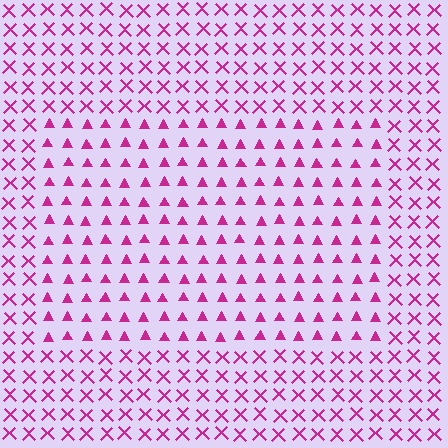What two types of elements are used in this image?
The image uses triangles inside the rectangle region and X marks outside it.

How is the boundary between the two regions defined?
The boundary is defined by a change in element shape: triangles inside vs. X marks outside. All elements share the same color and spacing.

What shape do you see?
I see a rectangle.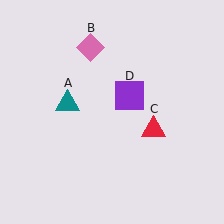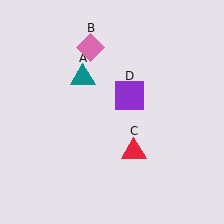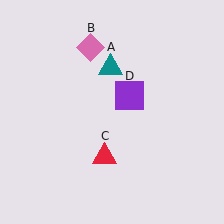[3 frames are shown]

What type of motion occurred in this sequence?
The teal triangle (object A), red triangle (object C) rotated clockwise around the center of the scene.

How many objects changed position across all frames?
2 objects changed position: teal triangle (object A), red triangle (object C).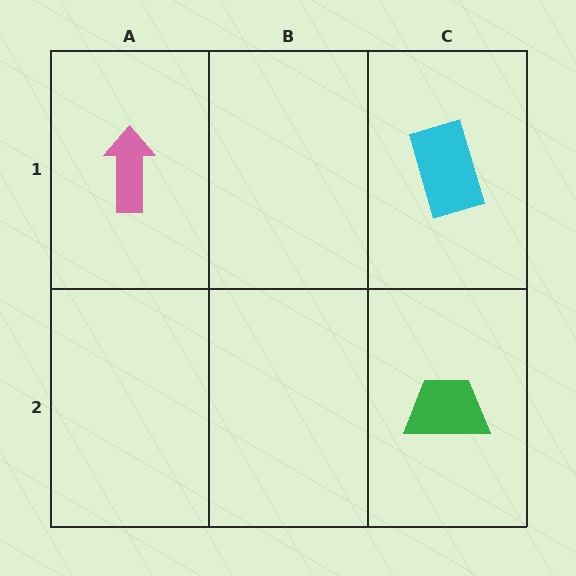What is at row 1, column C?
A cyan rectangle.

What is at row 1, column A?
A pink arrow.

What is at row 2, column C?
A green trapezoid.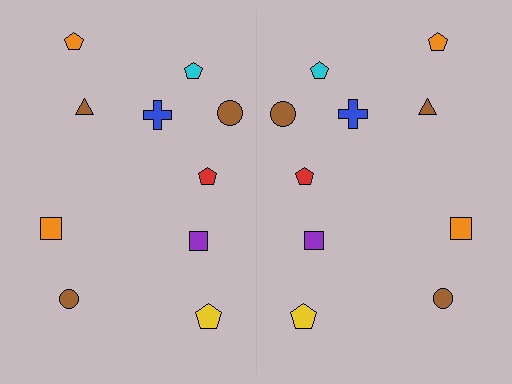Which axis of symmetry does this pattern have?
The pattern has a vertical axis of symmetry running through the center of the image.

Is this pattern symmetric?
Yes, this pattern has bilateral (reflection) symmetry.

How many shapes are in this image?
There are 20 shapes in this image.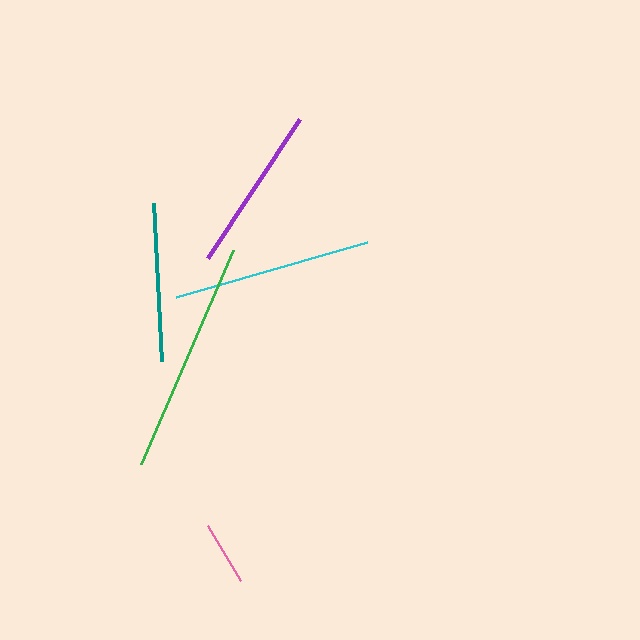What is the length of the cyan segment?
The cyan segment is approximately 199 pixels long.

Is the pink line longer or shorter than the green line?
The green line is longer than the pink line.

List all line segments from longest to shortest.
From longest to shortest: green, cyan, purple, teal, pink.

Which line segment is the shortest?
The pink line is the shortest at approximately 64 pixels.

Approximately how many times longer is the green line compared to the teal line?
The green line is approximately 1.5 times the length of the teal line.